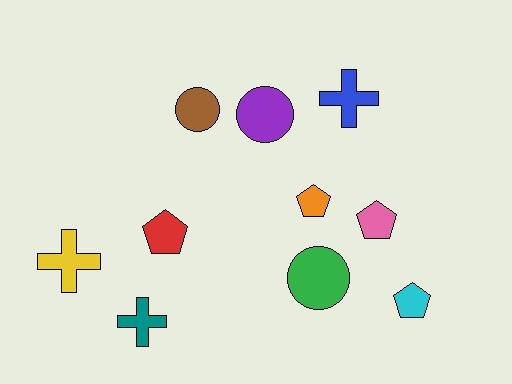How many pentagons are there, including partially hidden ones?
There are 4 pentagons.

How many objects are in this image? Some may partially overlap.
There are 10 objects.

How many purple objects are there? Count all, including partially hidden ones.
There is 1 purple object.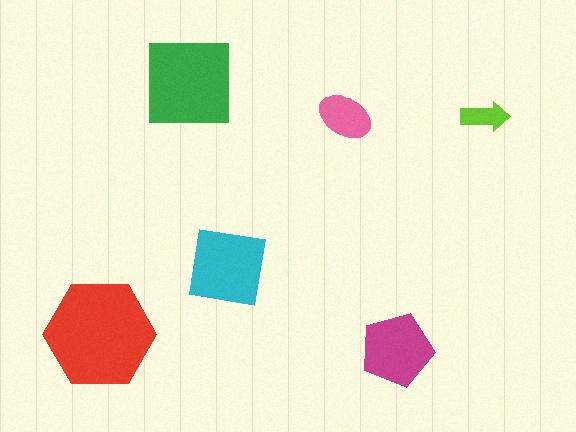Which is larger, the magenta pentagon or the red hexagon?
The red hexagon.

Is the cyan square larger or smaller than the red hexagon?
Smaller.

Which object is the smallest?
The lime arrow.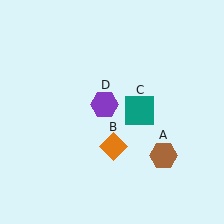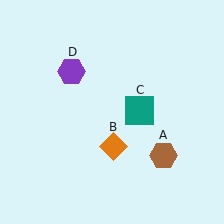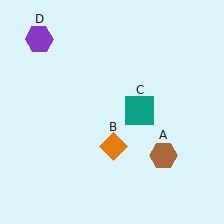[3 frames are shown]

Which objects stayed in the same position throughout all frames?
Brown hexagon (object A) and orange diamond (object B) and teal square (object C) remained stationary.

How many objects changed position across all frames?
1 object changed position: purple hexagon (object D).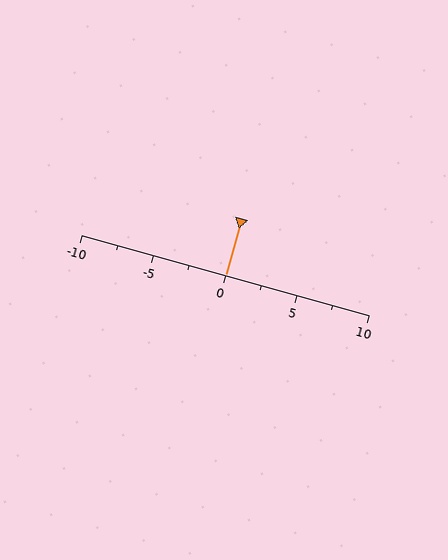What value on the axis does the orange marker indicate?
The marker indicates approximately 0.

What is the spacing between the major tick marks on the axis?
The major ticks are spaced 5 apart.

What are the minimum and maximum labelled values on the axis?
The axis runs from -10 to 10.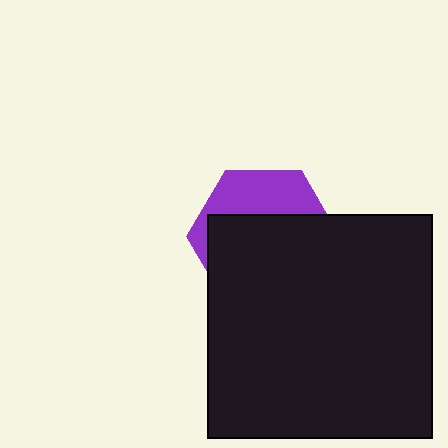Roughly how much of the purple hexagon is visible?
A small part of it is visible (roughly 34%).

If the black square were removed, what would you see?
You would see the complete purple hexagon.